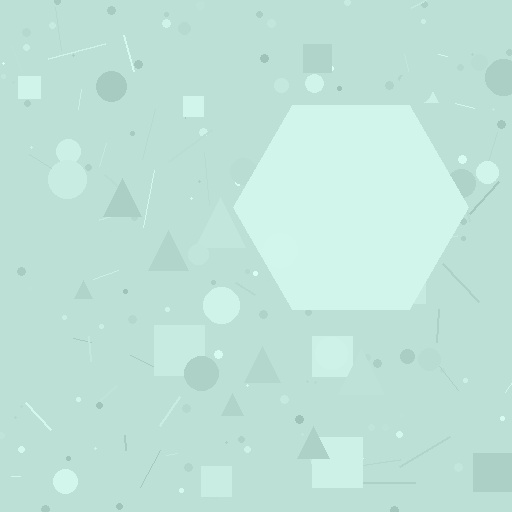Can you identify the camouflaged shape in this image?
The camouflaged shape is a hexagon.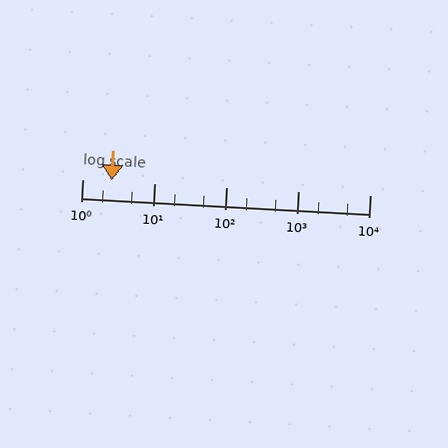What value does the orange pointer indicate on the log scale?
The pointer indicates approximately 2.6.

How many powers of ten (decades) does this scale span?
The scale spans 4 decades, from 1 to 10000.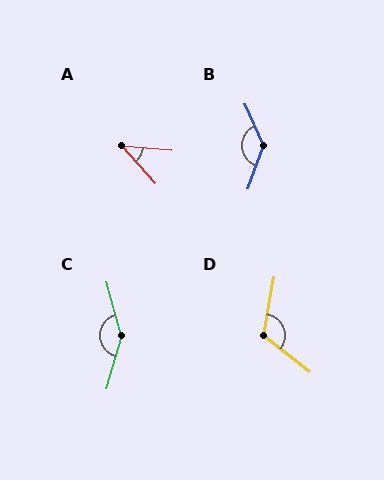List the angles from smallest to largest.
A (42°), D (118°), B (136°), C (149°).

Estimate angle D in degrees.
Approximately 118 degrees.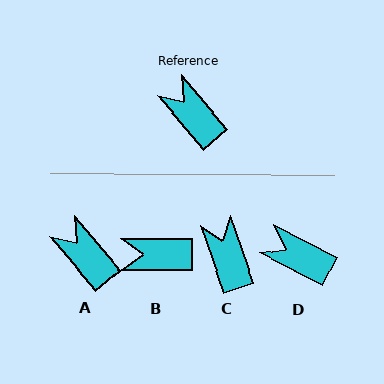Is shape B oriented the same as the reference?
No, it is off by about 49 degrees.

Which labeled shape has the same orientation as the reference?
A.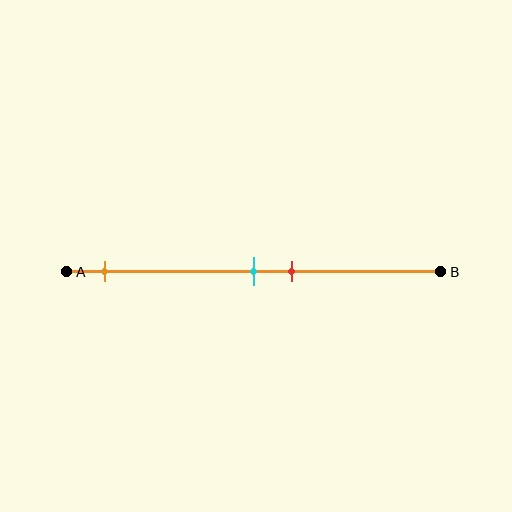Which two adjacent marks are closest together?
The cyan and red marks are the closest adjacent pair.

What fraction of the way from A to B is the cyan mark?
The cyan mark is approximately 50% (0.5) of the way from A to B.